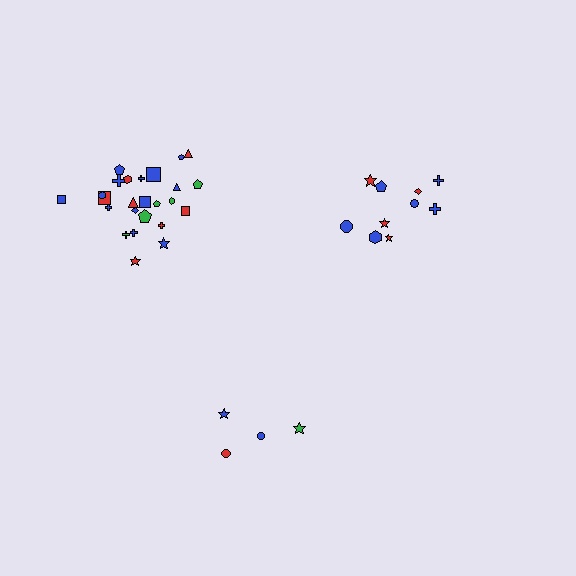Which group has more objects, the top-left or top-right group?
The top-left group.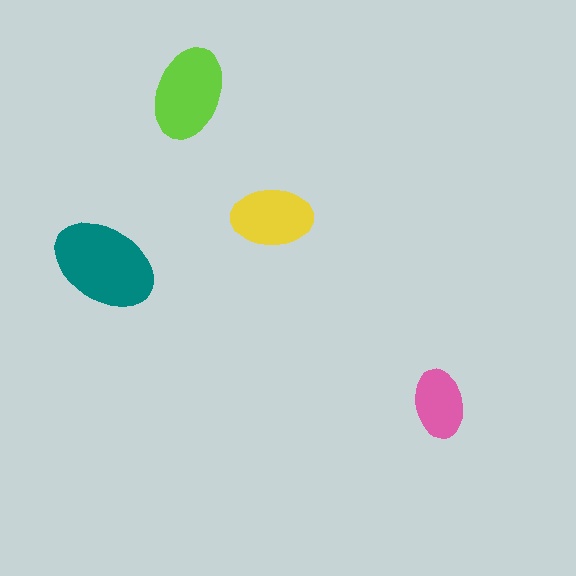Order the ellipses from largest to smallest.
the teal one, the lime one, the yellow one, the pink one.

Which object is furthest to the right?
The pink ellipse is rightmost.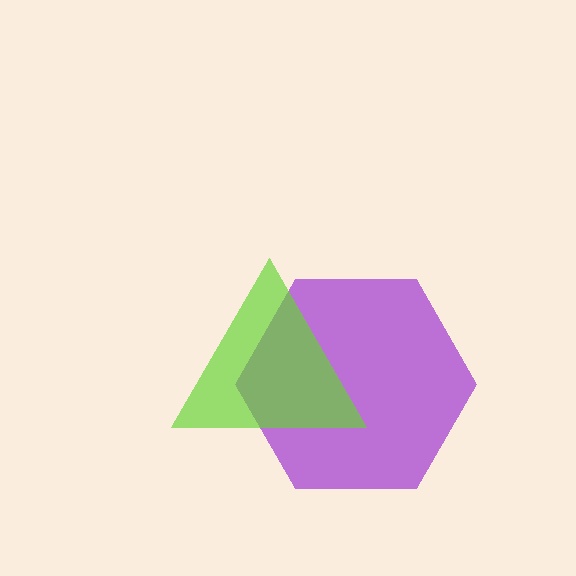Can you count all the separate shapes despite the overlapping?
Yes, there are 2 separate shapes.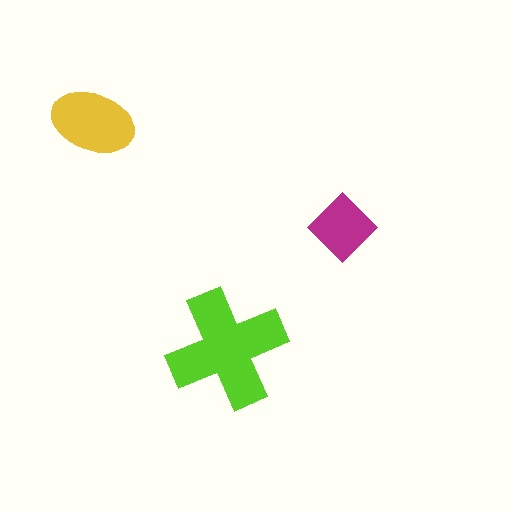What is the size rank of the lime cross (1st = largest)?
1st.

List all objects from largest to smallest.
The lime cross, the yellow ellipse, the magenta diamond.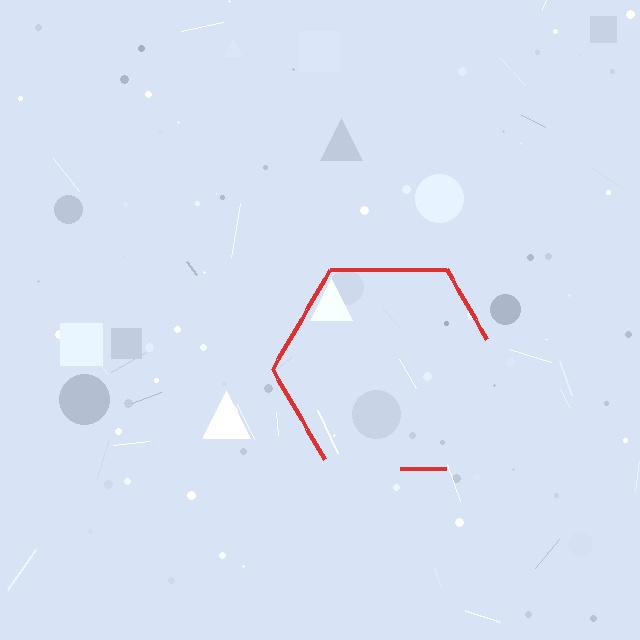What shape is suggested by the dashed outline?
The dashed outline suggests a hexagon.